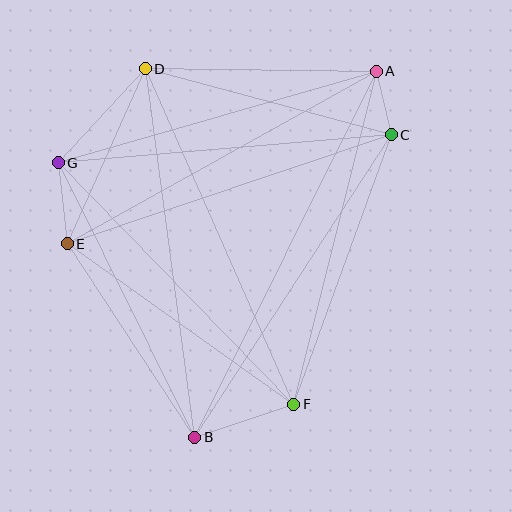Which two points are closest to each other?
Points A and C are closest to each other.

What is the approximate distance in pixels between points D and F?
The distance between D and F is approximately 367 pixels.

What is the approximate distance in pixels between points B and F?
The distance between B and F is approximately 105 pixels.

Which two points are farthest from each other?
Points A and B are farthest from each other.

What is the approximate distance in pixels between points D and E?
The distance between D and E is approximately 192 pixels.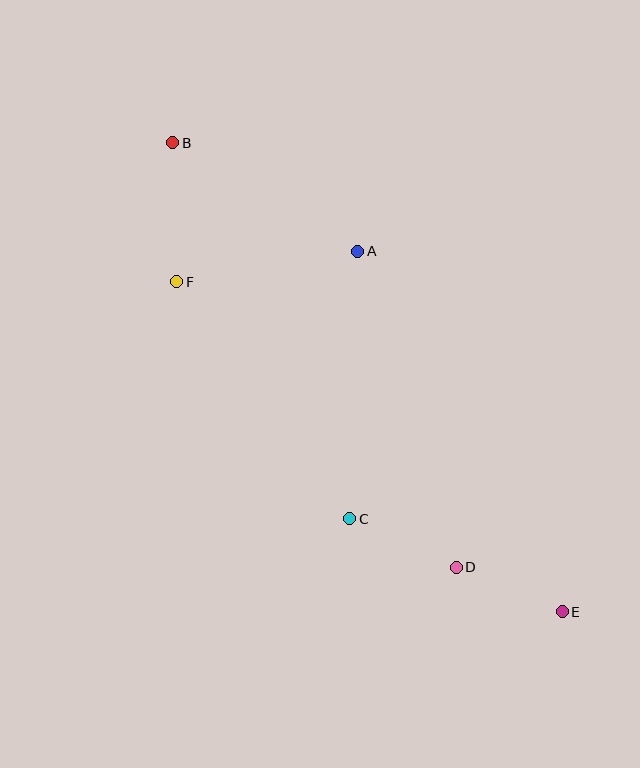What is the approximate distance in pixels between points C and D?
The distance between C and D is approximately 117 pixels.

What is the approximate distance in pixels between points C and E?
The distance between C and E is approximately 232 pixels.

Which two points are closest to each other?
Points D and E are closest to each other.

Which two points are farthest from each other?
Points B and E are farthest from each other.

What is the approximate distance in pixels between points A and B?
The distance between A and B is approximately 215 pixels.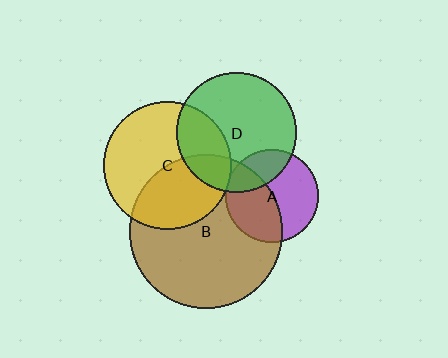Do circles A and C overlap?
Yes.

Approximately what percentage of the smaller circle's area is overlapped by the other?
Approximately 5%.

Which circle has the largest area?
Circle B (brown).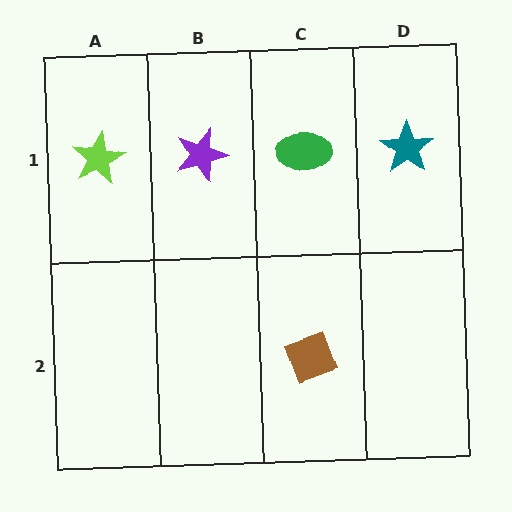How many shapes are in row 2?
1 shape.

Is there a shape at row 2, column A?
No, that cell is empty.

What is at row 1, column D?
A teal star.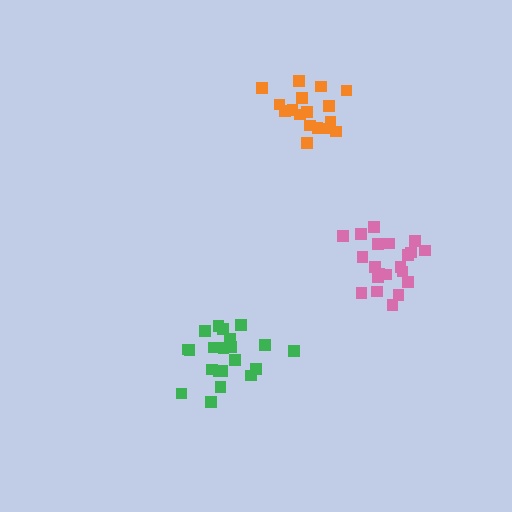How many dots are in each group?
Group 1: 17 dots, Group 2: 21 dots, Group 3: 21 dots (59 total).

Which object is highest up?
The orange cluster is topmost.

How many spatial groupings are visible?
There are 3 spatial groupings.